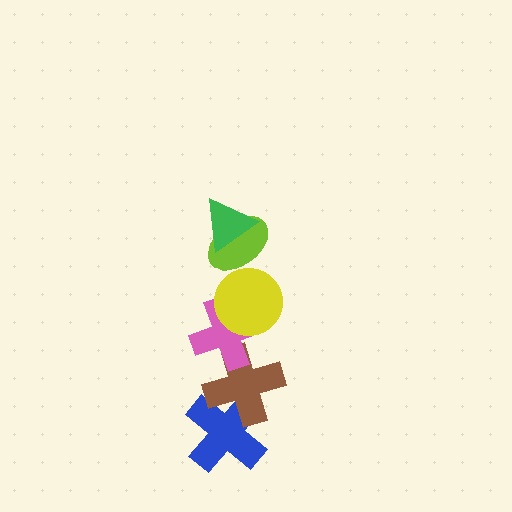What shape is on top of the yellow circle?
The lime ellipse is on top of the yellow circle.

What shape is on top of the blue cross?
The brown cross is on top of the blue cross.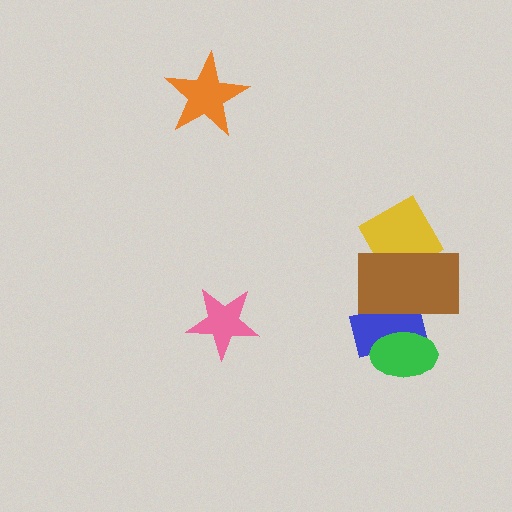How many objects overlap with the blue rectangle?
2 objects overlap with the blue rectangle.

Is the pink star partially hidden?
No, no other shape covers it.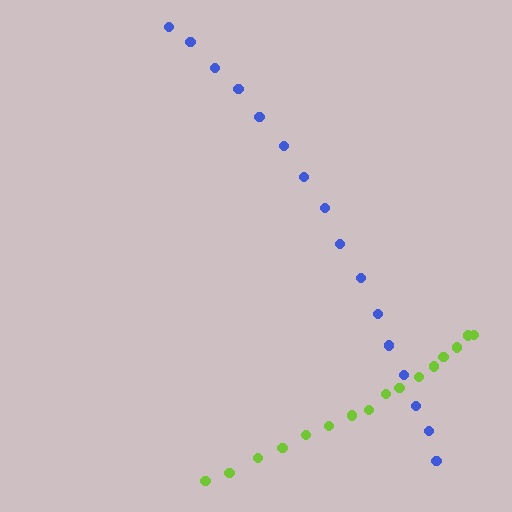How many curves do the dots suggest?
There are 2 distinct paths.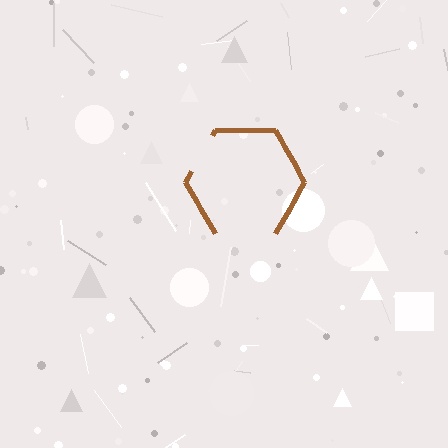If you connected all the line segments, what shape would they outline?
They would outline a hexagon.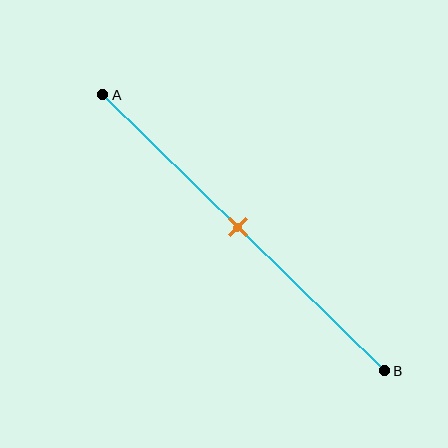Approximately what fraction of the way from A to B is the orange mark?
The orange mark is approximately 50% of the way from A to B.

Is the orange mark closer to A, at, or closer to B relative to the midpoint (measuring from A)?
The orange mark is approximately at the midpoint of segment AB.